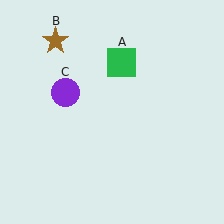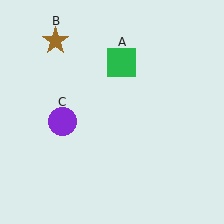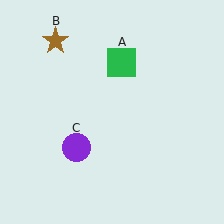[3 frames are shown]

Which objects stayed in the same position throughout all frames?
Green square (object A) and brown star (object B) remained stationary.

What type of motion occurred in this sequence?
The purple circle (object C) rotated counterclockwise around the center of the scene.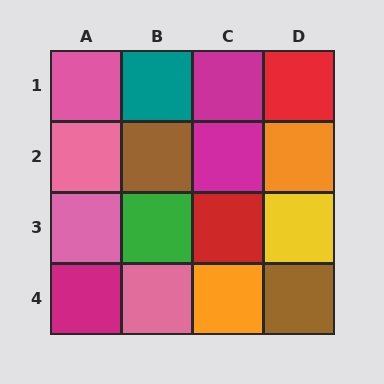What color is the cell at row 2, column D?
Orange.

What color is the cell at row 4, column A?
Magenta.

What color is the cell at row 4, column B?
Pink.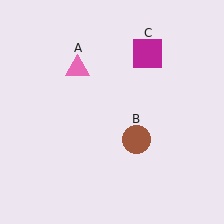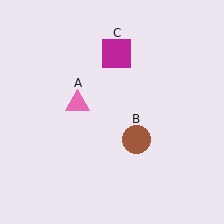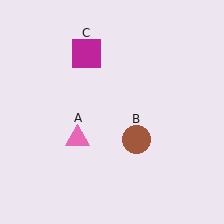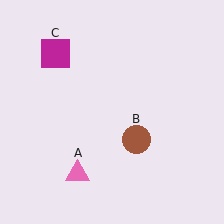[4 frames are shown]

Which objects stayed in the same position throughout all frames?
Brown circle (object B) remained stationary.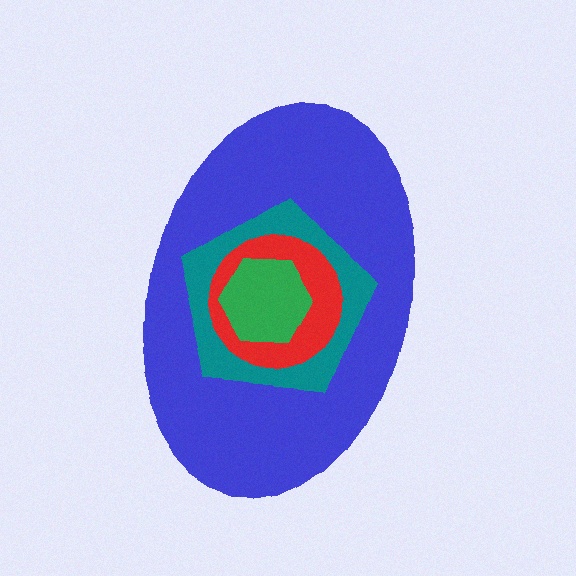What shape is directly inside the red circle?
The green hexagon.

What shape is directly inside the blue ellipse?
The teal pentagon.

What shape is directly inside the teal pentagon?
The red circle.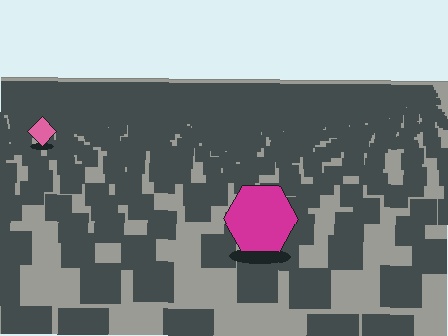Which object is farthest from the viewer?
The pink diamond is farthest from the viewer. It appears smaller and the ground texture around it is denser.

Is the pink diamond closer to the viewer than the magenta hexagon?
No. The magenta hexagon is closer — you can tell from the texture gradient: the ground texture is coarser near it.